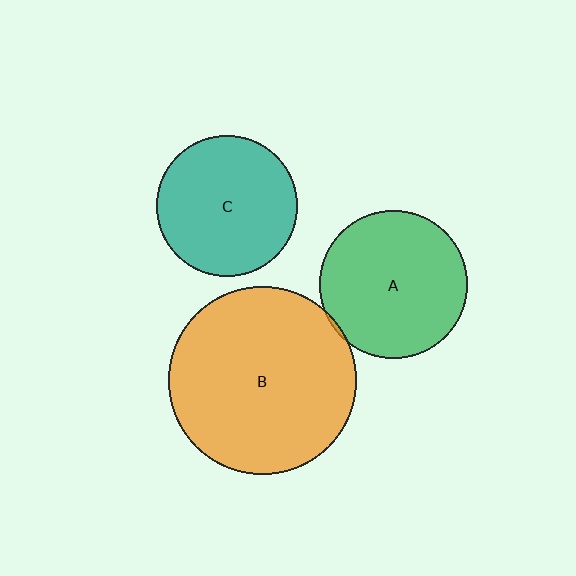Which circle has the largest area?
Circle B (orange).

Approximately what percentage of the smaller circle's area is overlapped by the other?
Approximately 5%.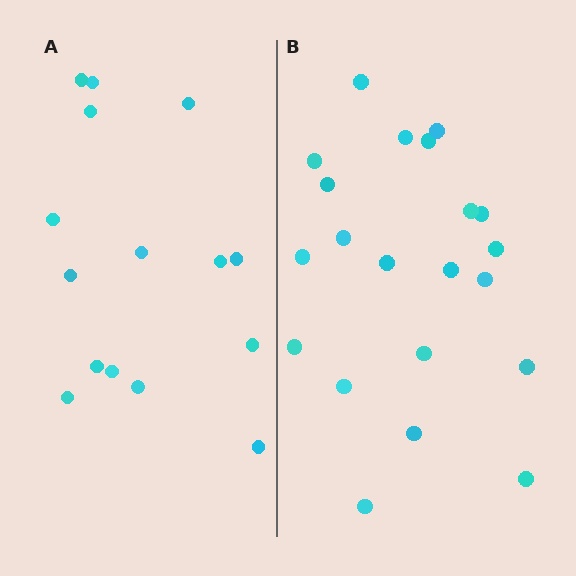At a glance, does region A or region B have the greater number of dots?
Region B (the right region) has more dots.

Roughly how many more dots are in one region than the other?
Region B has about 6 more dots than region A.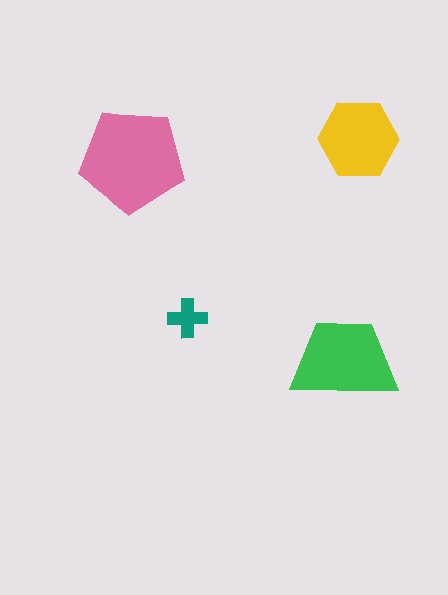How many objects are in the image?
There are 4 objects in the image.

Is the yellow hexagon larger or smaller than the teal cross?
Larger.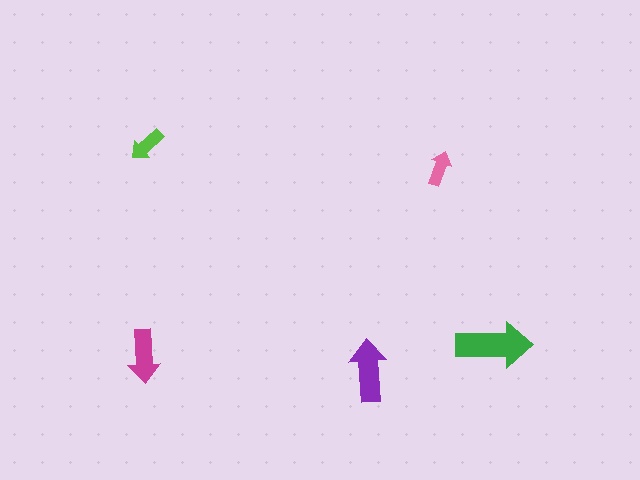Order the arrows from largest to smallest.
the green one, the purple one, the magenta one, the lime one, the pink one.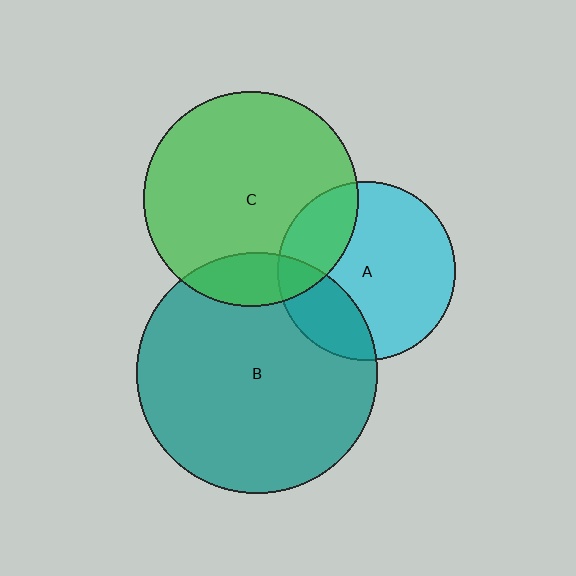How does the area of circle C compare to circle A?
Approximately 1.4 times.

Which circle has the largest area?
Circle B (teal).